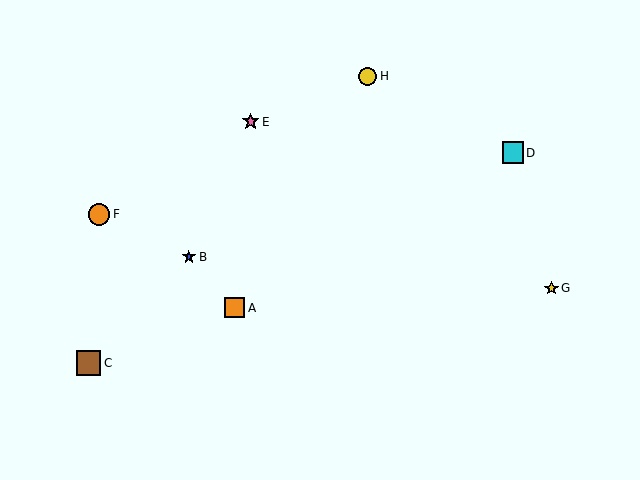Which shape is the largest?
The brown square (labeled C) is the largest.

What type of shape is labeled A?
Shape A is an orange square.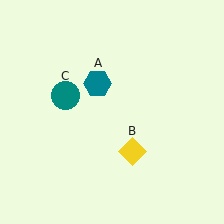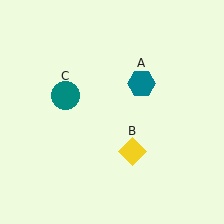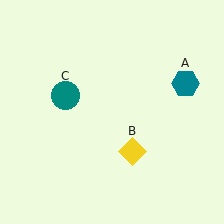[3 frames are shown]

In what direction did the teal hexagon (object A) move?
The teal hexagon (object A) moved right.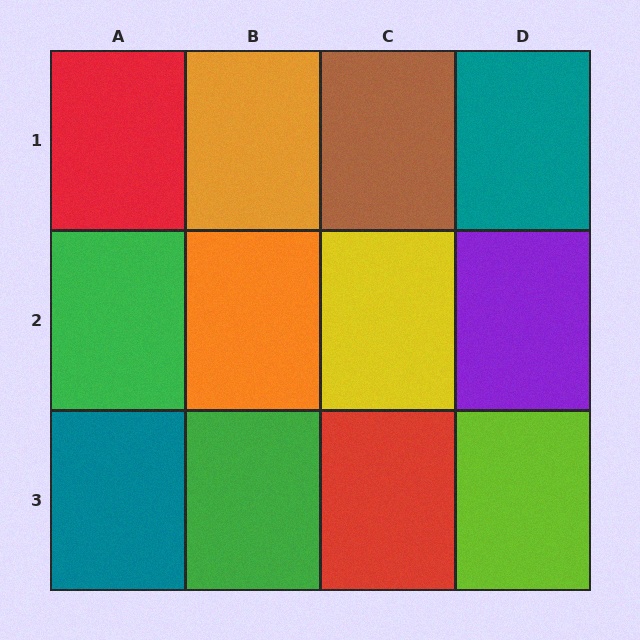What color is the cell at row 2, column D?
Purple.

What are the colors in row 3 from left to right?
Teal, green, red, lime.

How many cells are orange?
2 cells are orange.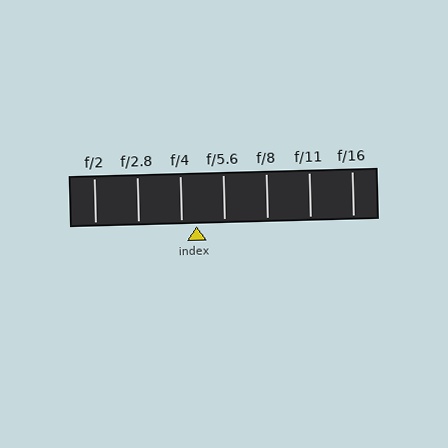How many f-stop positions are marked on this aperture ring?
There are 7 f-stop positions marked.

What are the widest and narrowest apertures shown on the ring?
The widest aperture shown is f/2 and the narrowest is f/16.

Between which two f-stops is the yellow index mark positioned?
The index mark is between f/4 and f/5.6.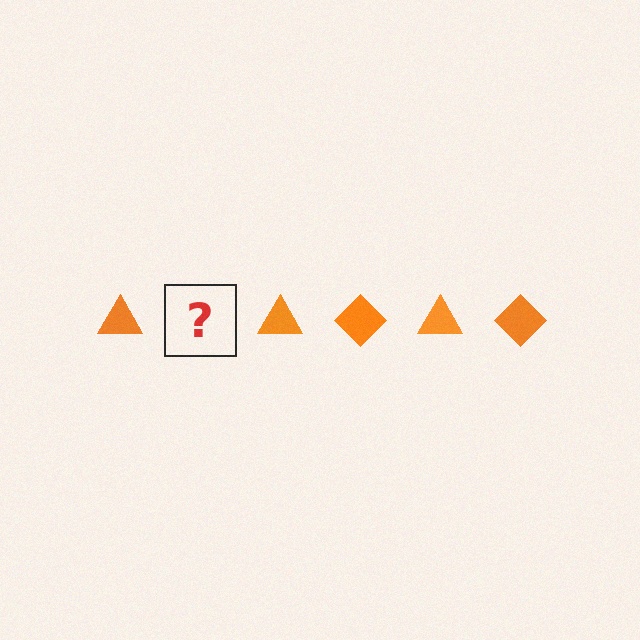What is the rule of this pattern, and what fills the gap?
The rule is that the pattern cycles through triangle, diamond shapes in orange. The gap should be filled with an orange diamond.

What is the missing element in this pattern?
The missing element is an orange diamond.